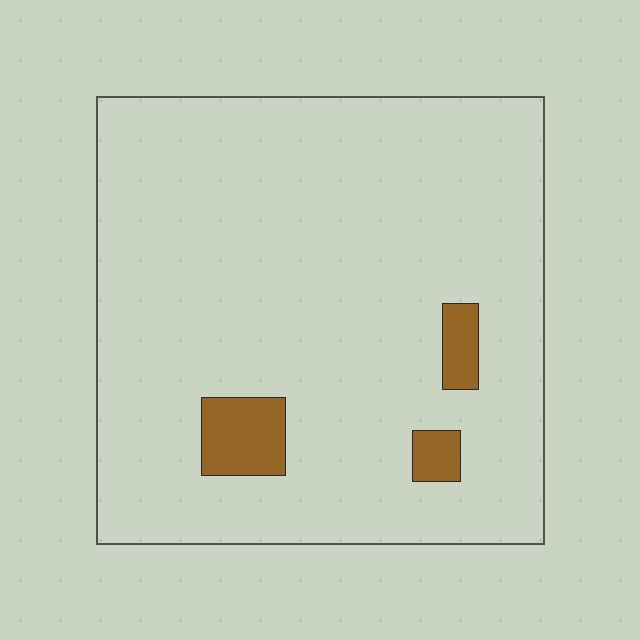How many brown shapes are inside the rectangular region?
3.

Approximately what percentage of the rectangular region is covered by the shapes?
Approximately 5%.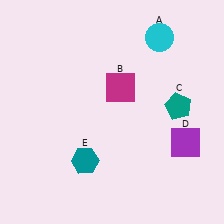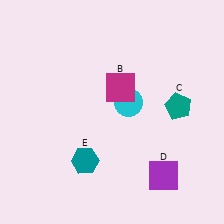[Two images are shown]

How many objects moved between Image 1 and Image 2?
2 objects moved between the two images.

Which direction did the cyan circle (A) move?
The cyan circle (A) moved down.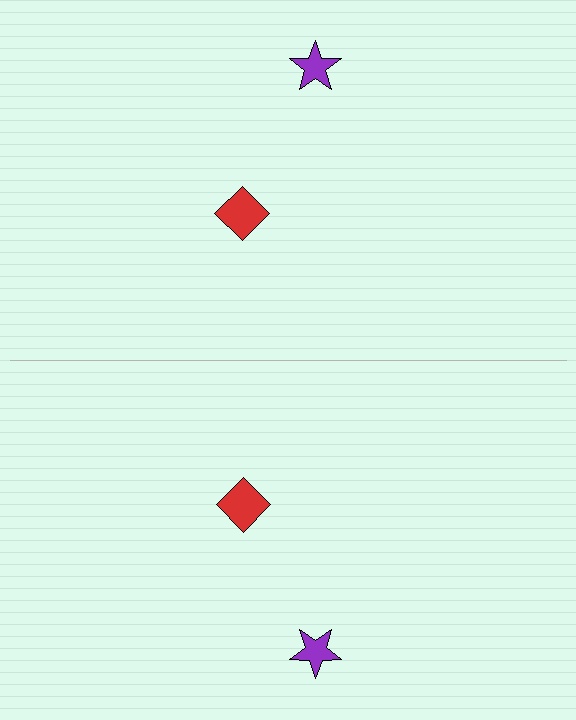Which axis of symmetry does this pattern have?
The pattern has a horizontal axis of symmetry running through the center of the image.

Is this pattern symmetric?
Yes, this pattern has bilateral (reflection) symmetry.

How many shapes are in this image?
There are 4 shapes in this image.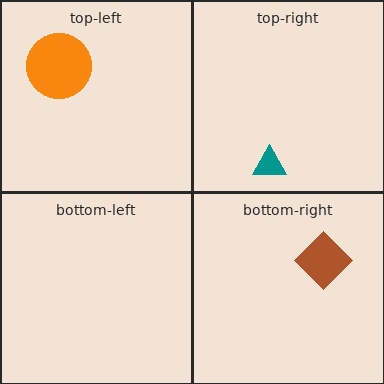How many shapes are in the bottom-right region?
1.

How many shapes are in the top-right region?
1.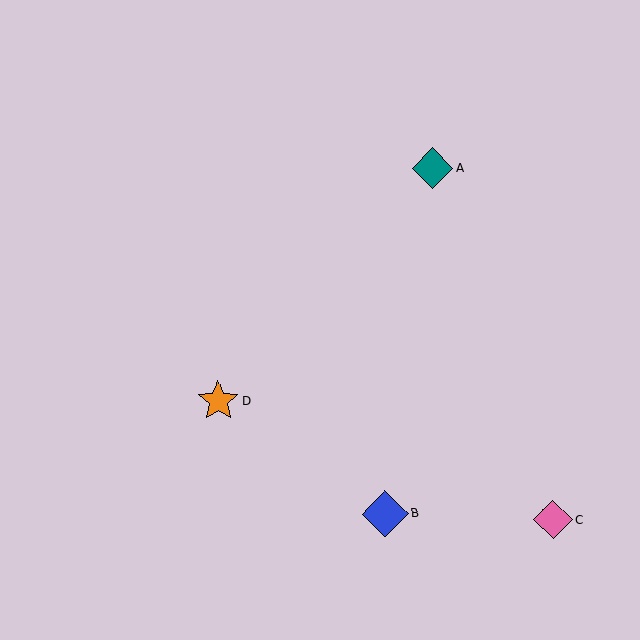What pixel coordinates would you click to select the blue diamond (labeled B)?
Click at (385, 514) to select the blue diamond B.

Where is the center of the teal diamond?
The center of the teal diamond is at (433, 168).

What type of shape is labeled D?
Shape D is an orange star.